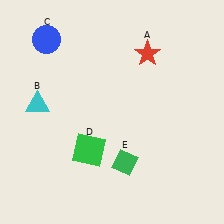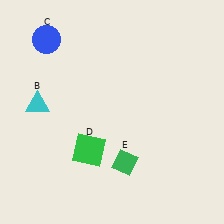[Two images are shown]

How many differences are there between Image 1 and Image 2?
There is 1 difference between the two images.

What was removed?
The red star (A) was removed in Image 2.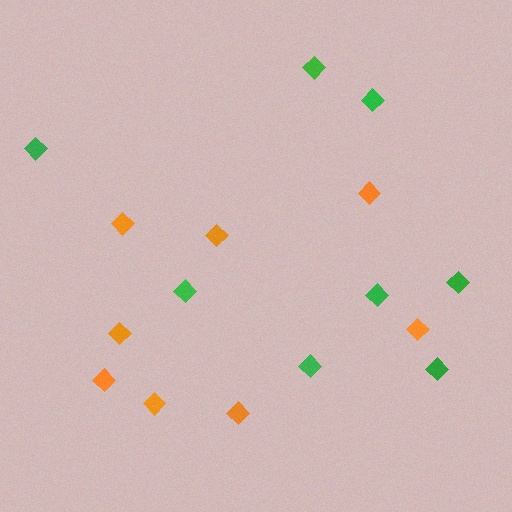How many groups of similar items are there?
There are 2 groups: one group of green diamonds (8) and one group of orange diamonds (8).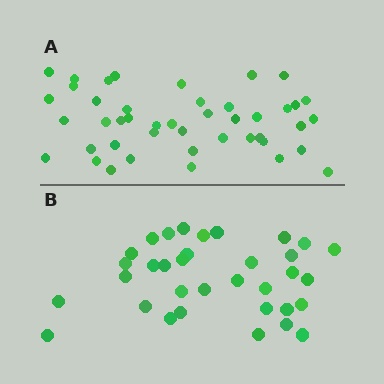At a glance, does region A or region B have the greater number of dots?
Region A (the top region) has more dots.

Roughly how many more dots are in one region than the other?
Region A has roughly 10 or so more dots than region B.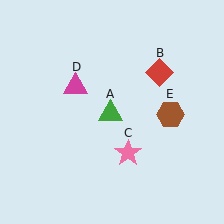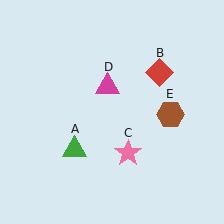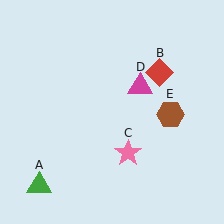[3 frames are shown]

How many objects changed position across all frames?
2 objects changed position: green triangle (object A), magenta triangle (object D).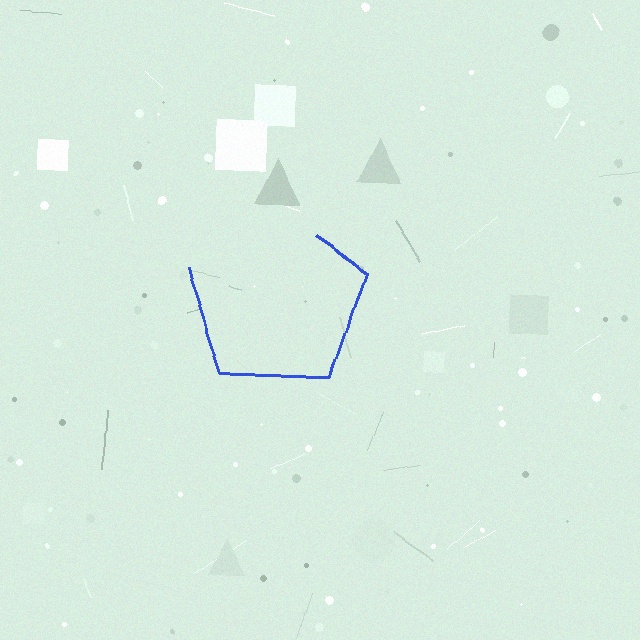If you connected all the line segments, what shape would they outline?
They would outline a pentagon.